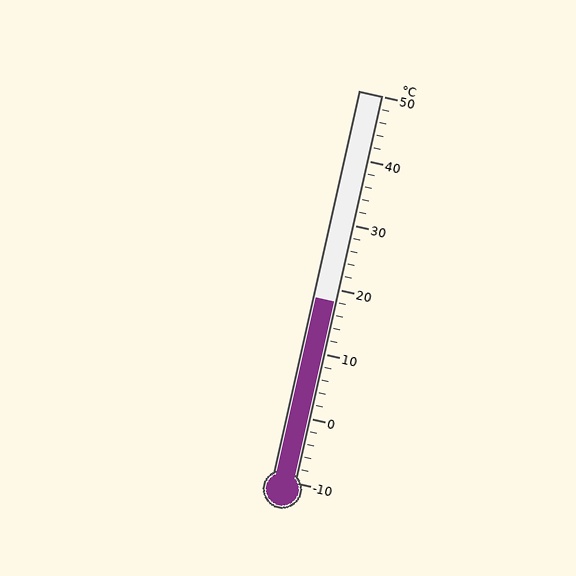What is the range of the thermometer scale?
The thermometer scale ranges from -10°C to 50°C.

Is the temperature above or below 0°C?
The temperature is above 0°C.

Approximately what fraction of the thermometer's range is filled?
The thermometer is filled to approximately 45% of its range.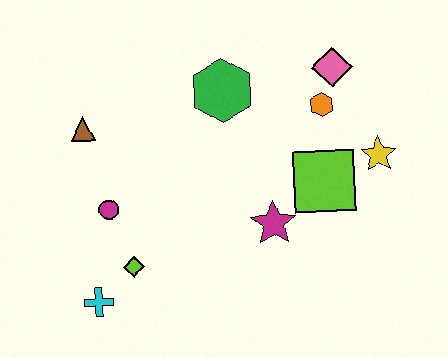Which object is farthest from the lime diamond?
The pink diamond is farthest from the lime diamond.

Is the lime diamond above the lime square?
No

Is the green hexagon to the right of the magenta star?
No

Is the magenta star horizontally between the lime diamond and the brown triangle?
No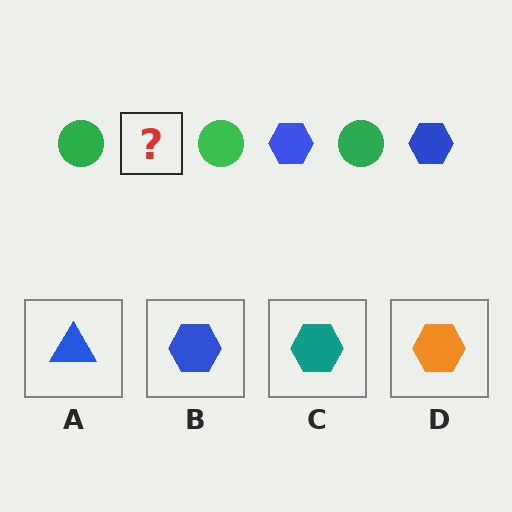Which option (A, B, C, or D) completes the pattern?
B.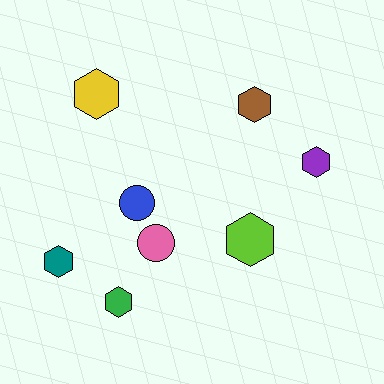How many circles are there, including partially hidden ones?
There are 2 circles.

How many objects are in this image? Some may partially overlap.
There are 8 objects.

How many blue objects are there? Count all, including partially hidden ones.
There is 1 blue object.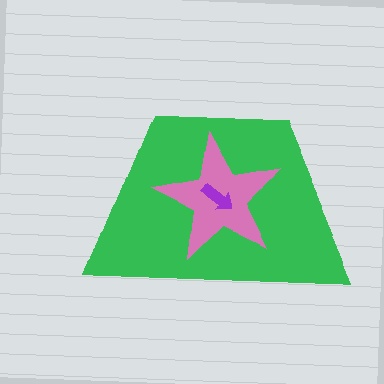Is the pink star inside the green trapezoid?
Yes.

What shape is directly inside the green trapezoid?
The pink star.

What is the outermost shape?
The green trapezoid.